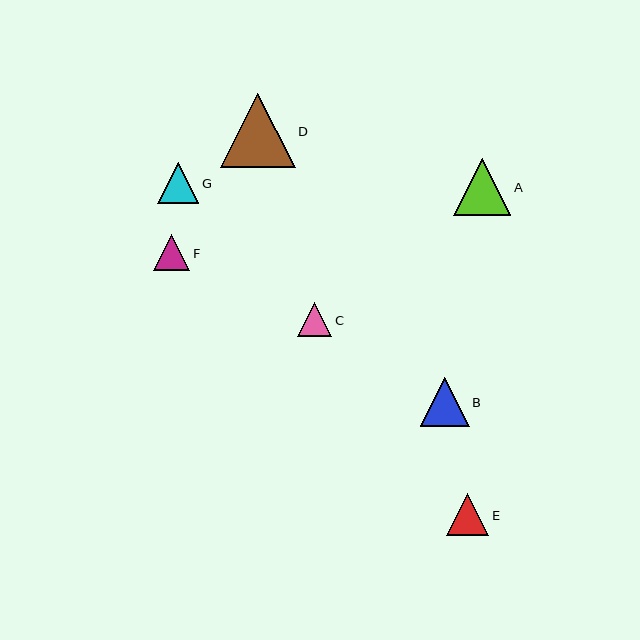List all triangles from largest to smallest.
From largest to smallest: D, A, B, E, G, F, C.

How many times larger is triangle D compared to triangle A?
Triangle D is approximately 1.3 times the size of triangle A.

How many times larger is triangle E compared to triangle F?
Triangle E is approximately 1.2 times the size of triangle F.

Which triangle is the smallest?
Triangle C is the smallest with a size of approximately 34 pixels.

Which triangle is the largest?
Triangle D is the largest with a size of approximately 75 pixels.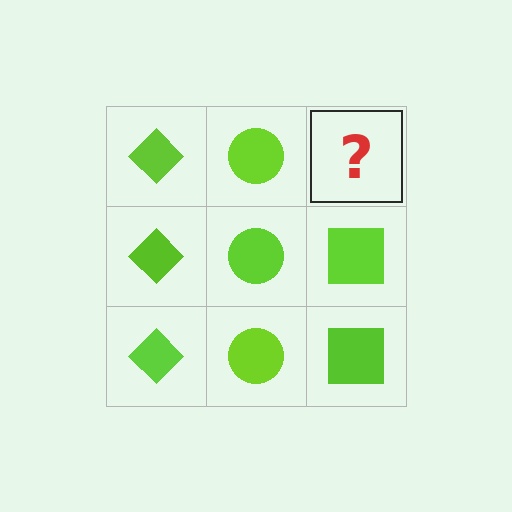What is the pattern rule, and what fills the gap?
The rule is that each column has a consistent shape. The gap should be filled with a lime square.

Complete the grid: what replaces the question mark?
The question mark should be replaced with a lime square.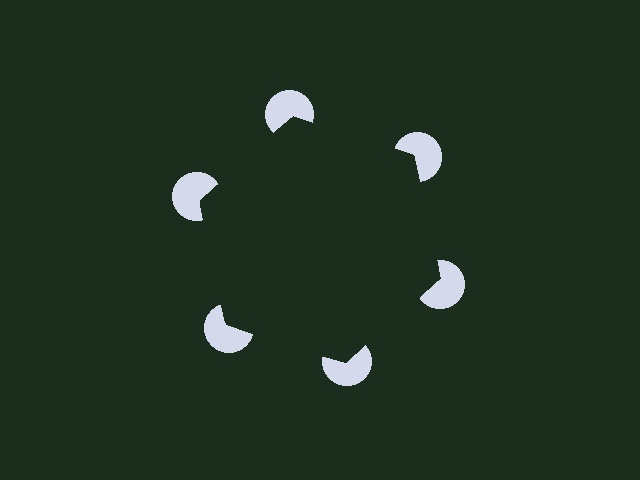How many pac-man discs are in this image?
There are 6 — one at each vertex of the illusory hexagon.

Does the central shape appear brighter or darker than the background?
It typically appears slightly darker than the background, even though no actual brightness change is drawn.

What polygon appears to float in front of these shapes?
An illusory hexagon — its edges are inferred from the aligned wedge cuts in the pac-man discs, not physically drawn.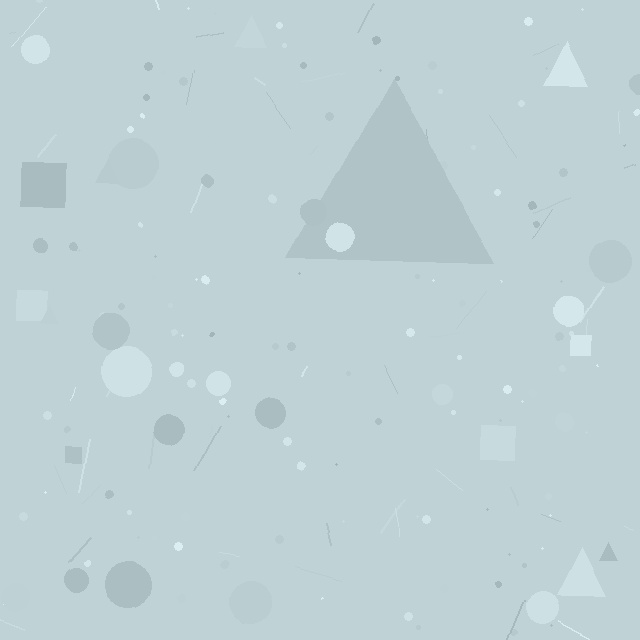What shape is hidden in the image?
A triangle is hidden in the image.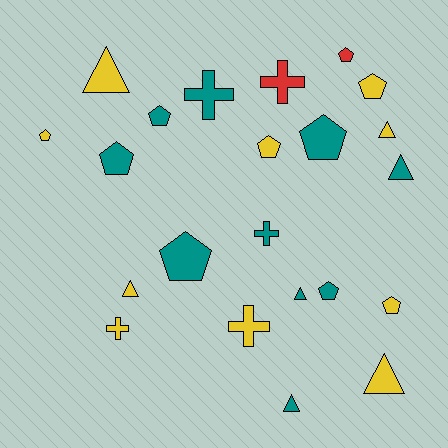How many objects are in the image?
There are 22 objects.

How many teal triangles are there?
There are 3 teal triangles.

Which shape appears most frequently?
Pentagon, with 10 objects.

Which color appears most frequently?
Yellow, with 10 objects.